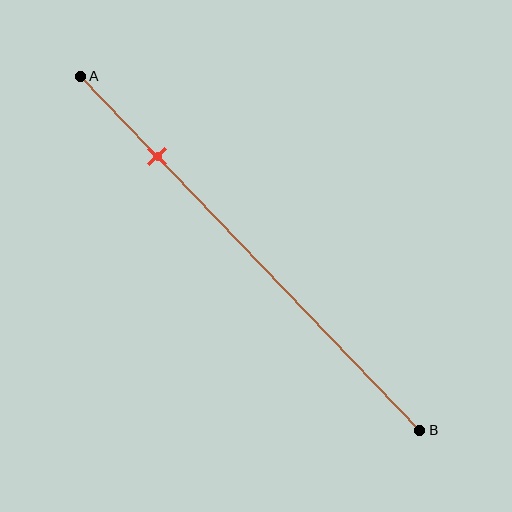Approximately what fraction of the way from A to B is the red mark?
The red mark is approximately 25% of the way from A to B.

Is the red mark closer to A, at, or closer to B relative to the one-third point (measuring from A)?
The red mark is closer to point A than the one-third point of segment AB.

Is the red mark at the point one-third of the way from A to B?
No, the mark is at about 25% from A, not at the 33% one-third point.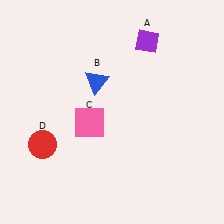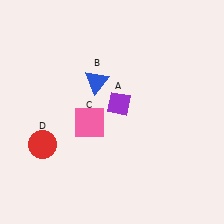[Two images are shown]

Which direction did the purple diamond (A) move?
The purple diamond (A) moved down.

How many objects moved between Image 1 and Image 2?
1 object moved between the two images.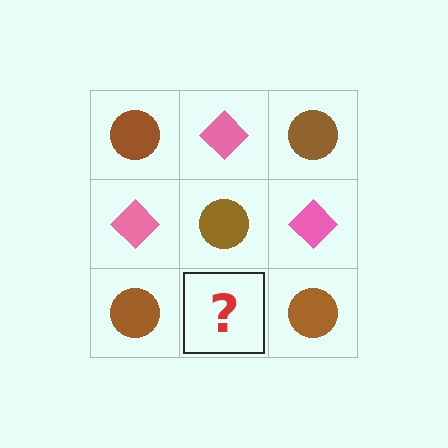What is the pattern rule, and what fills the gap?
The rule is that it alternates brown circle and pink diamond in a checkerboard pattern. The gap should be filled with a pink diamond.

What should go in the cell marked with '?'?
The missing cell should contain a pink diamond.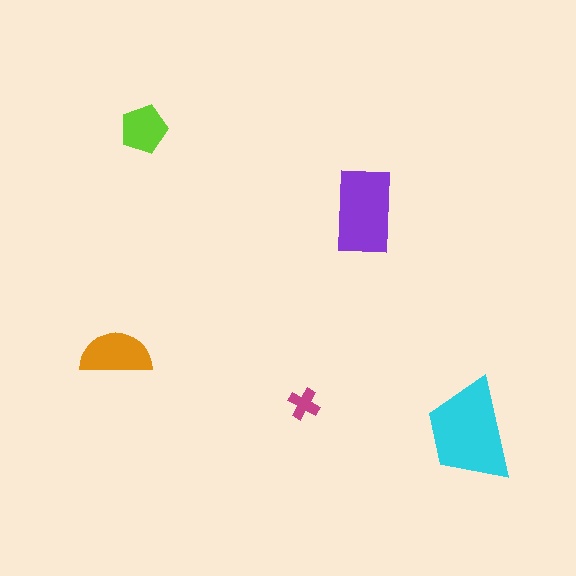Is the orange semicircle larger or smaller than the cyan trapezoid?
Smaller.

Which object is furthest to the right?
The cyan trapezoid is rightmost.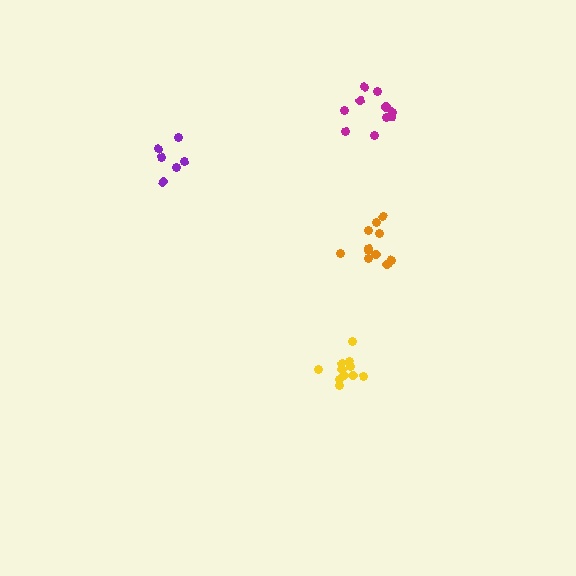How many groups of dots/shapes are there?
There are 4 groups.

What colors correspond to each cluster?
The clusters are colored: yellow, purple, orange, magenta.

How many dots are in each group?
Group 1: 11 dots, Group 2: 6 dots, Group 3: 11 dots, Group 4: 10 dots (38 total).